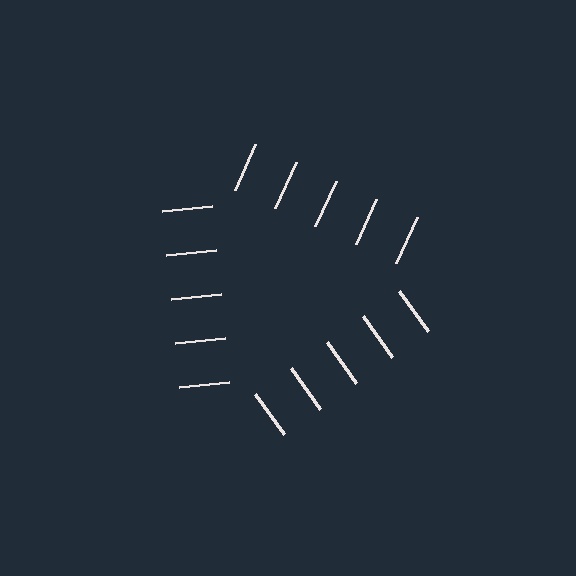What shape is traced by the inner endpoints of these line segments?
An illusory triangle — the line segments terminate on its edges but no continuous stroke is drawn.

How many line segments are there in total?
15 — 5 along each of the 3 edges.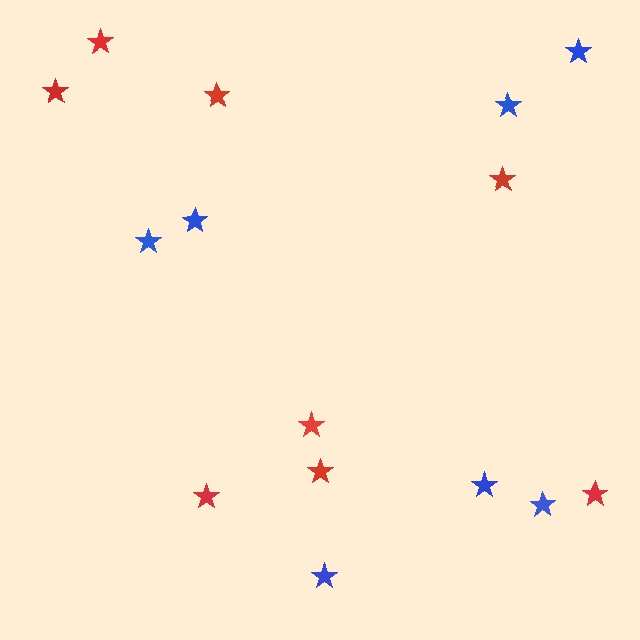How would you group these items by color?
There are 2 groups: one group of blue stars (7) and one group of red stars (8).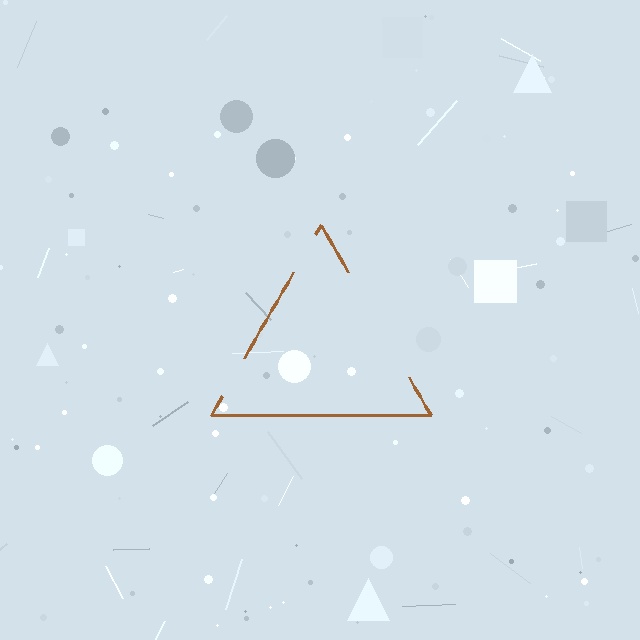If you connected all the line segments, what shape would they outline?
They would outline a triangle.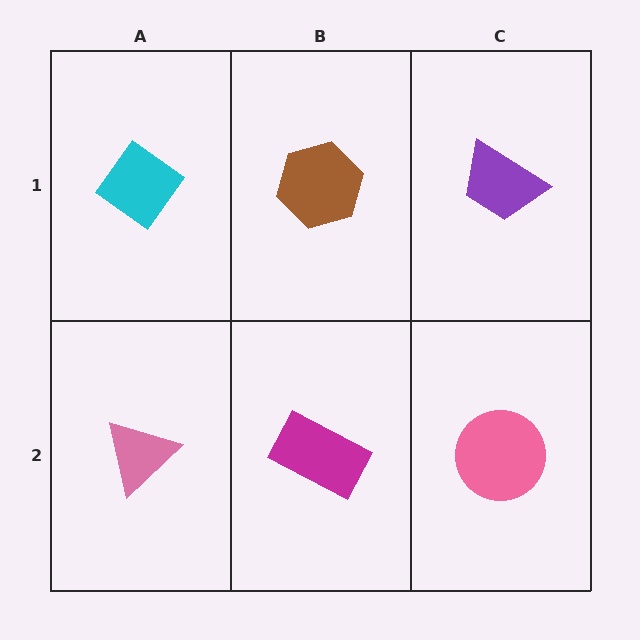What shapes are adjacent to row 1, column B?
A magenta rectangle (row 2, column B), a cyan diamond (row 1, column A), a purple trapezoid (row 1, column C).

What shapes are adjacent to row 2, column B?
A brown hexagon (row 1, column B), a pink triangle (row 2, column A), a pink circle (row 2, column C).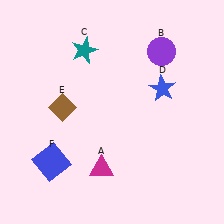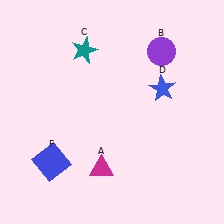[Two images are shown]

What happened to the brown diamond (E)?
The brown diamond (E) was removed in Image 2. It was in the top-left area of Image 1.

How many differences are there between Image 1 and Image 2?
There is 1 difference between the two images.